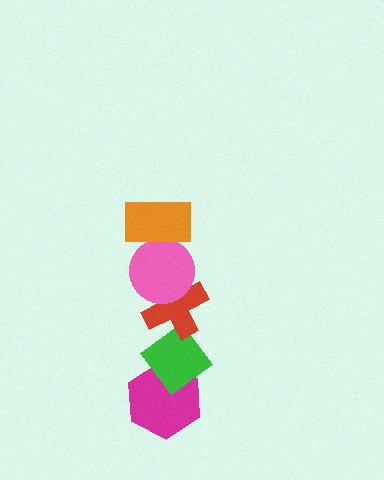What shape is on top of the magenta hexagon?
The green diamond is on top of the magenta hexagon.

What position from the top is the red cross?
The red cross is 3rd from the top.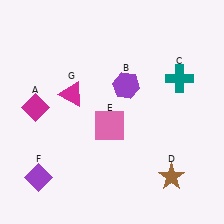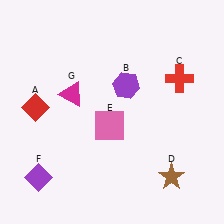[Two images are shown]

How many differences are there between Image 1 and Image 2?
There are 2 differences between the two images.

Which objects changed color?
A changed from magenta to red. C changed from teal to red.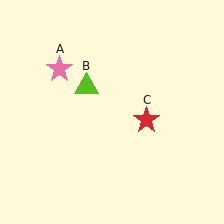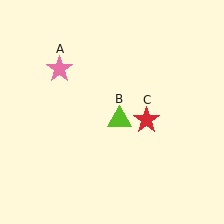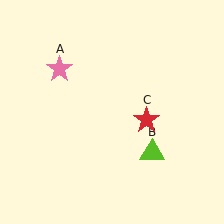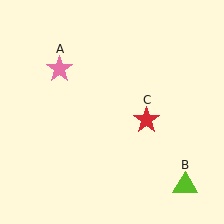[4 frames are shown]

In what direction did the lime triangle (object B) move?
The lime triangle (object B) moved down and to the right.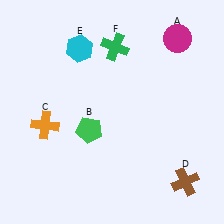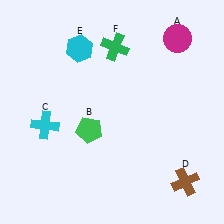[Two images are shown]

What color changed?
The cross (C) changed from orange in Image 1 to cyan in Image 2.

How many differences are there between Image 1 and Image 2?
There is 1 difference between the two images.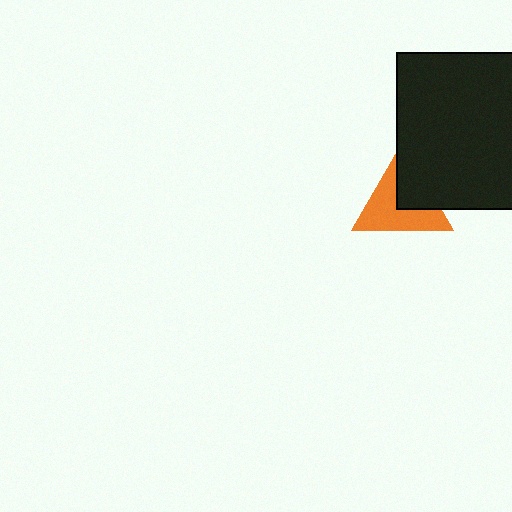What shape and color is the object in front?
The object in front is a black rectangle.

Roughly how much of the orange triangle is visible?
About half of it is visible (roughly 62%).